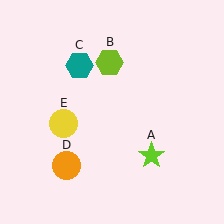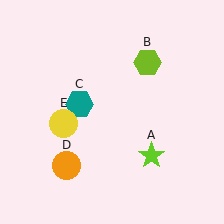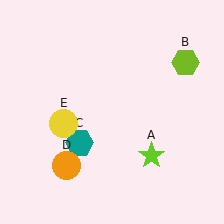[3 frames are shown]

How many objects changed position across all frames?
2 objects changed position: lime hexagon (object B), teal hexagon (object C).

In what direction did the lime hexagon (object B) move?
The lime hexagon (object B) moved right.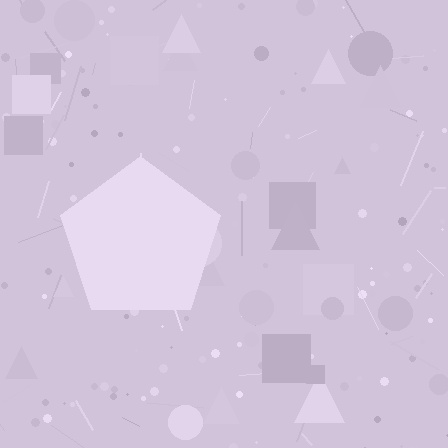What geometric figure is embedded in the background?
A pentagon is embedded in the background.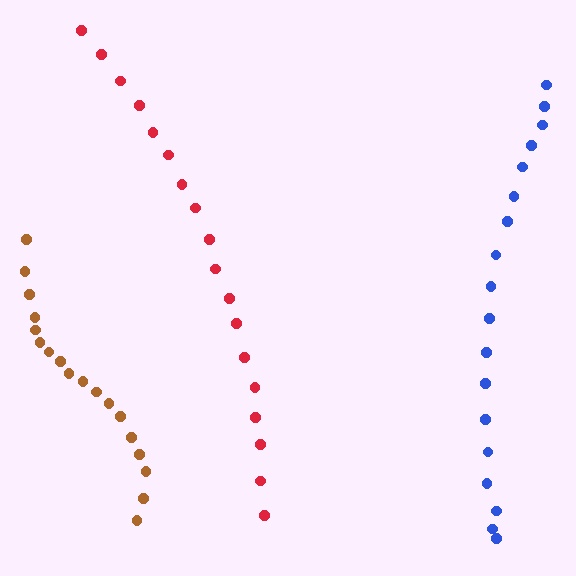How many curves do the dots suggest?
There are 3 distinct paths.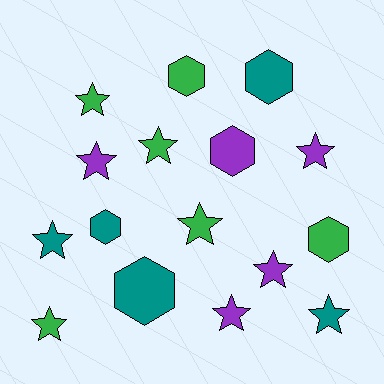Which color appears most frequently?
Green, with 6 objects.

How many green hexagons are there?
There are 2 green hexagons.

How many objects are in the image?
There are 16 objects.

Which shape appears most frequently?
Star, with 10 objects.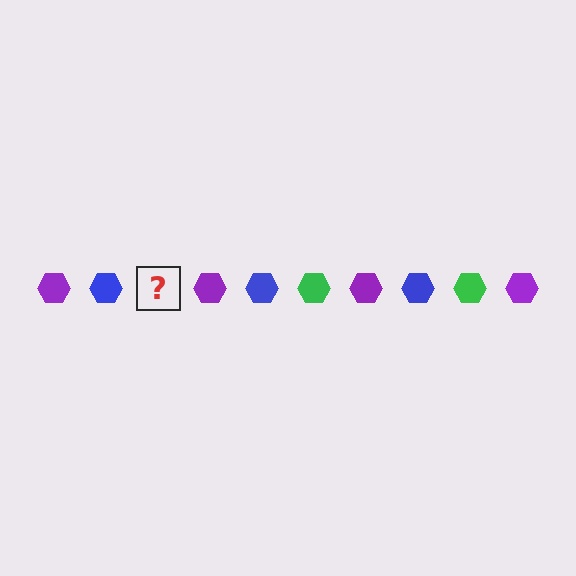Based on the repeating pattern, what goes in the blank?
The blank should be a green hexagon.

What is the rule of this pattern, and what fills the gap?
The rule is that the pattern cycles through purple, blue, green hexagons. The gap should be filled with a green hexagon.